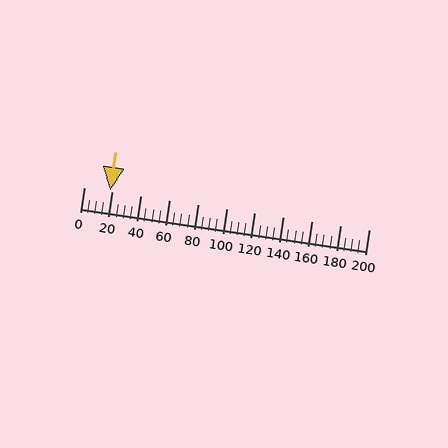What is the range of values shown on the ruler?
The ruler shows values from 0 to 200.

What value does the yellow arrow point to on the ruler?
The yellow arrow points to approximately 18.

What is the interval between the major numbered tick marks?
The major tick marks are spaced 20 units apart.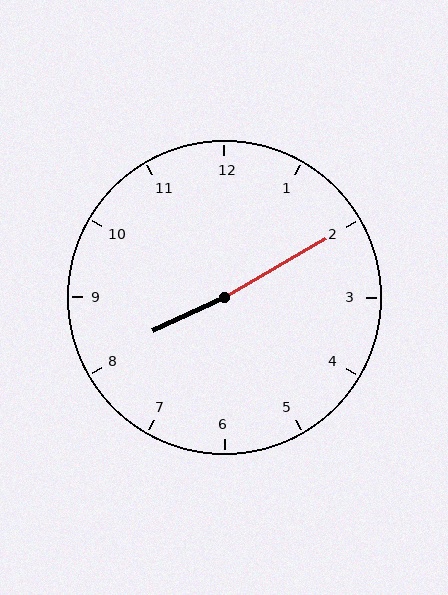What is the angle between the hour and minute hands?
Approximately 175 degrees.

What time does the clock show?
8:10.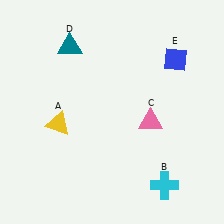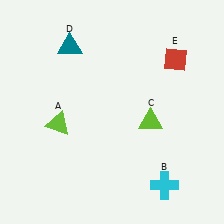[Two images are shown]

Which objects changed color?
A changed from yellow to lime. C changed from pink to lime. E changed from blue to red.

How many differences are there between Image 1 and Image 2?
There are 3 differences between the two images.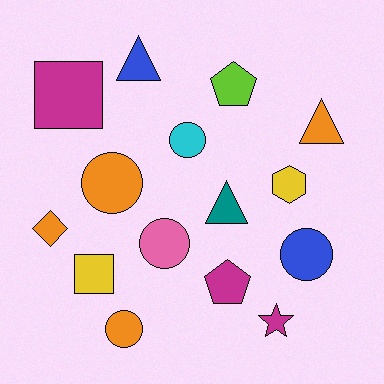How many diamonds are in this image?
There is 1 diamond.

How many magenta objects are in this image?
There are 3 magenta objects.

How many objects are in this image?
There are 15 objects.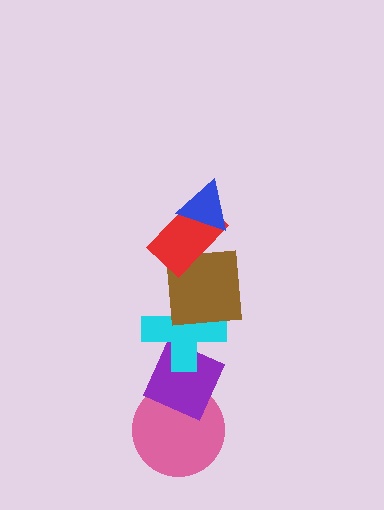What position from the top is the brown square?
The brown square is 3rd from the top.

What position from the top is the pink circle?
The pink circle is 6th from the top.